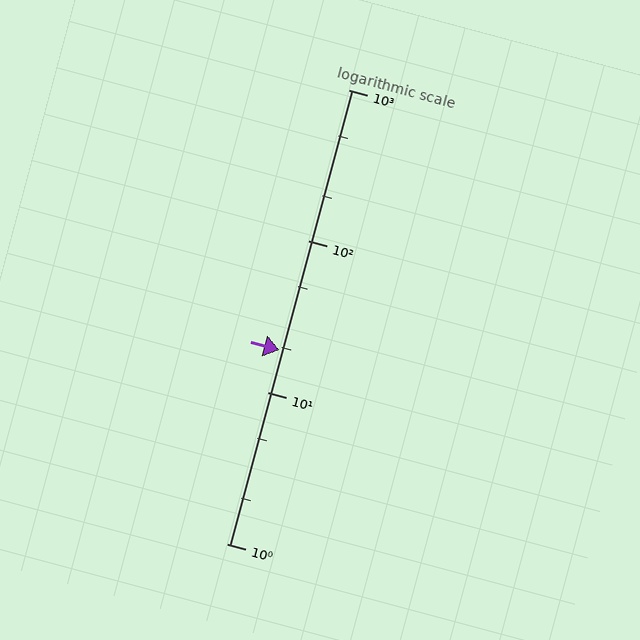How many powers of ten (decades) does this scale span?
The scale spans 3 decades, from 1 to 1000.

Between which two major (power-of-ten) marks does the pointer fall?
The pointer is between 10 and 100.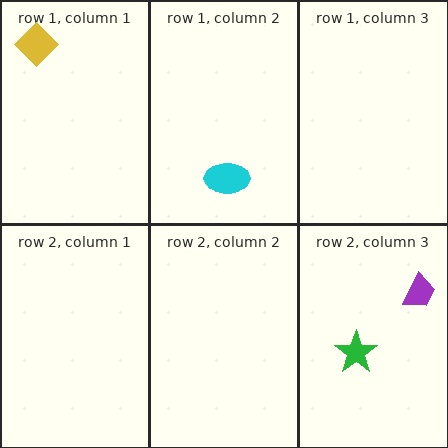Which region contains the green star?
The row 2, column 3 region.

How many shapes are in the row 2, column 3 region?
2.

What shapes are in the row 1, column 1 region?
The yellow diamond.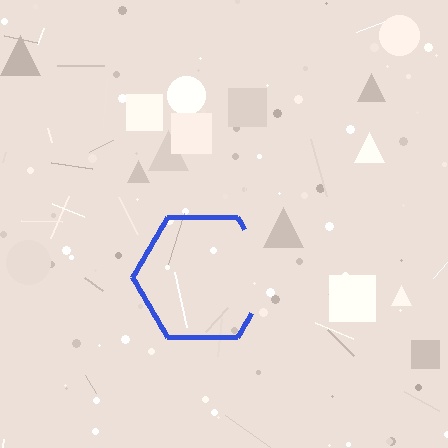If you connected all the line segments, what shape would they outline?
They would outline a hexagon.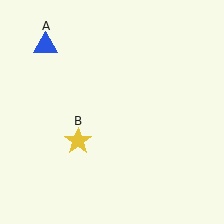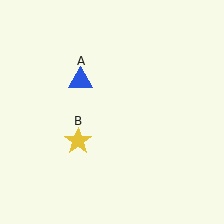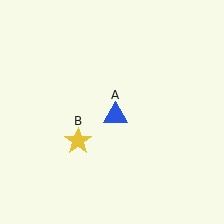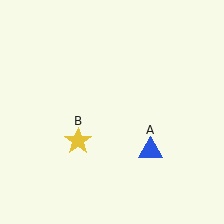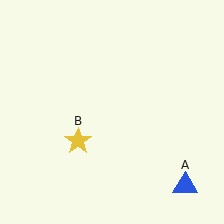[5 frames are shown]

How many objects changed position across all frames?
1 object changed position: blue triangle (object A).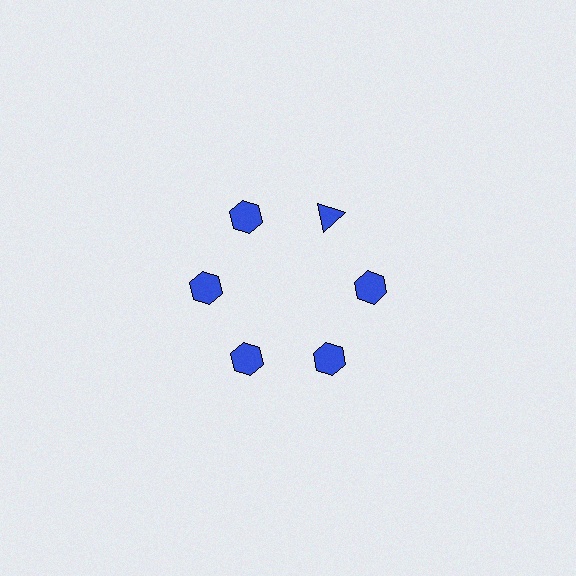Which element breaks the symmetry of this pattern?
The blue triangle at roughly the 1 o'clock position breaks the symmetry. All other shapes are blue hexagons.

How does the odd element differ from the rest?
It has a different shape: triangle instead of hexagon.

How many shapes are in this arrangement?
There are 6 shapes arranged in a ring pattern.